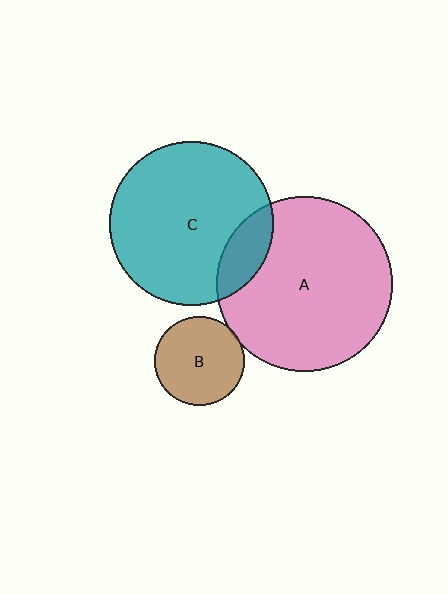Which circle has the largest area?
Circle A (pink).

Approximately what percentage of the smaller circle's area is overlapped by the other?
Approximately 15%.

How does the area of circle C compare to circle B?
Approximately 3.3 times.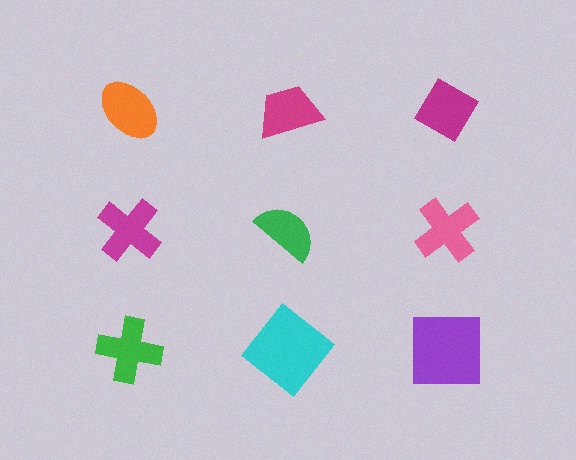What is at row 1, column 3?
A magenta diamond.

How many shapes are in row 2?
3 shapes.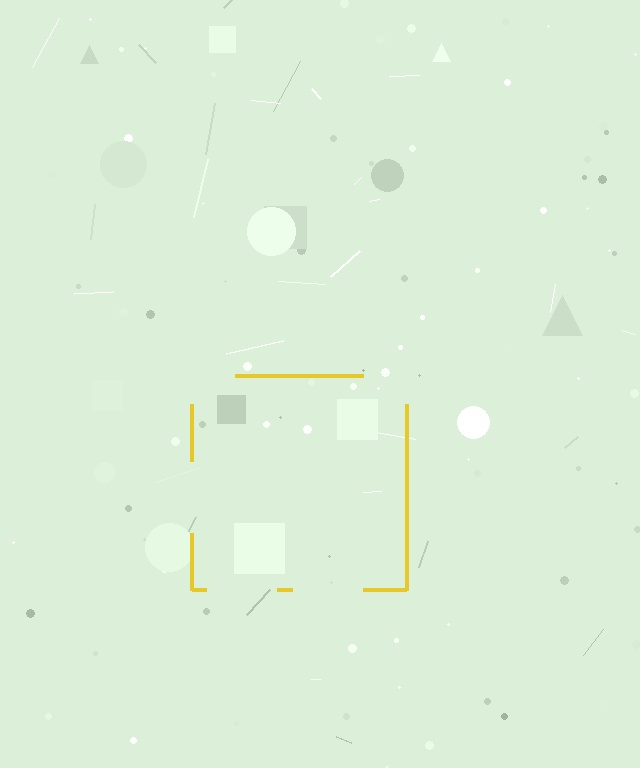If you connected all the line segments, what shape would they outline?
They would outline a square.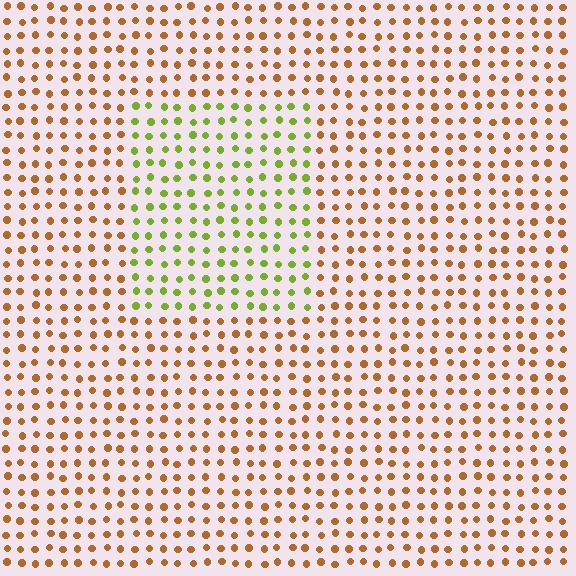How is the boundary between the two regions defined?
The boundary is defined purely by a slight shift in hue (about 58 degrees). Spacing, size, and orientation are identical on both sides.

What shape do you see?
I see a rectangle.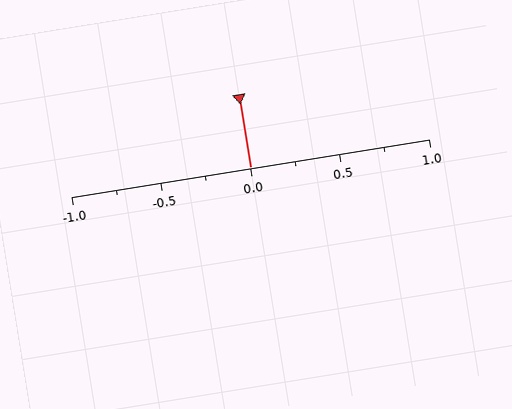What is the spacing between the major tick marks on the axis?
The major ticks are spaced 0.5 apart.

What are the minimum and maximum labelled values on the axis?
The axis runs from -1.0 to 1.0.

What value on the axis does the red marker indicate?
The marker indicates approximately 0.